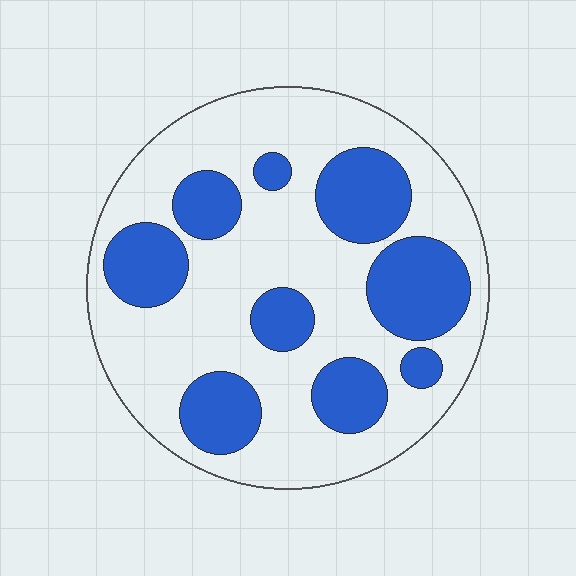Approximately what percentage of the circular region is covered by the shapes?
Approximately 35%.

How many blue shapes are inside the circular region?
9.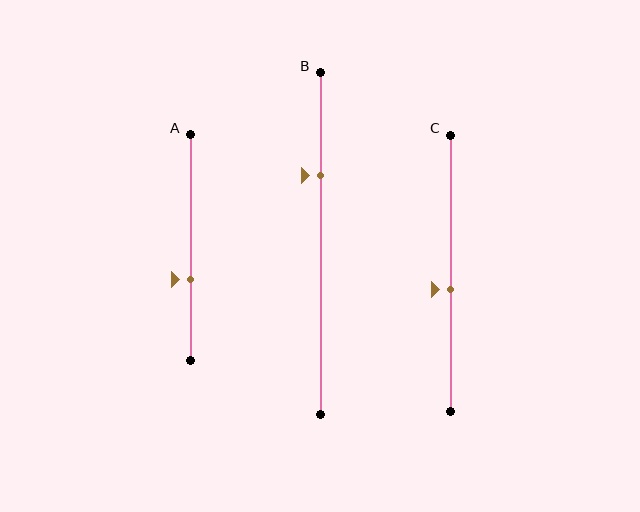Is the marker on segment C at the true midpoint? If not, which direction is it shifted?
No, the marker on segment C is shifted downward by about 6% of the segment length.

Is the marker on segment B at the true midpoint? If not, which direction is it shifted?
No, the marker on segment B is shifted upward by about 20% of the segment length.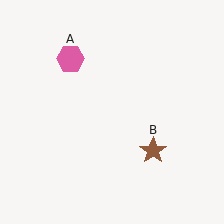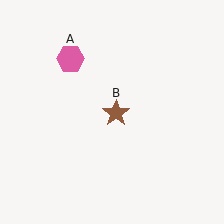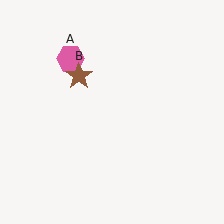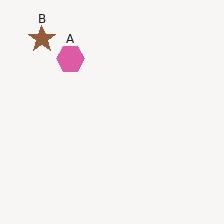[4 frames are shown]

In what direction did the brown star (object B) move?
The brown star (object B) moved up and to the left.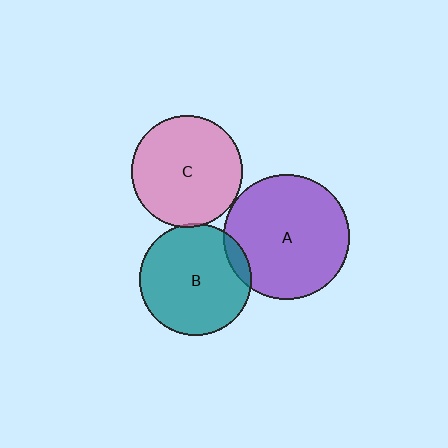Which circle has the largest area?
Circle A (purple).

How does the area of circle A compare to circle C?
Approximately 1.3 times.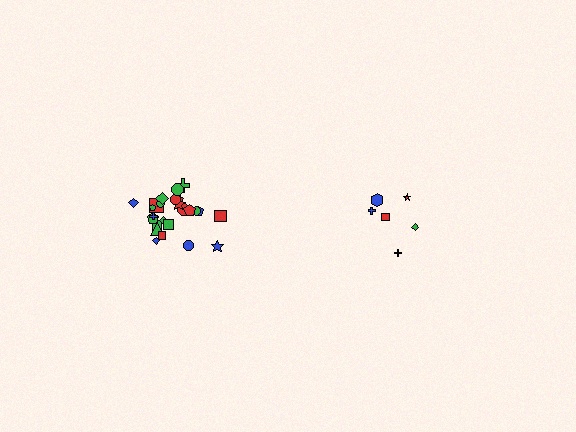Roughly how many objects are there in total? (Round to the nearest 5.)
Roughly 30 objects in total.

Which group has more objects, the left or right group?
The left group.